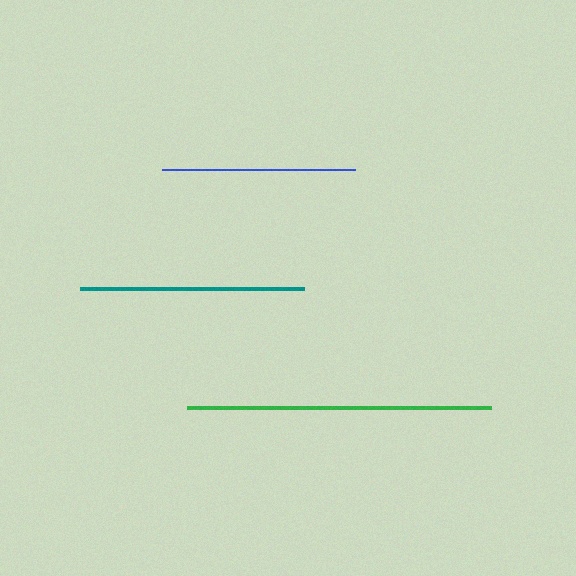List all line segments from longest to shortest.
From longest to shortest: green, teal, blue.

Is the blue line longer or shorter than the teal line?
The teal line is longer than the blue line.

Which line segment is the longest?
The green line is the longest at approximately 303 pixels.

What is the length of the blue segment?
The blue segment is approximately 193 pixels long.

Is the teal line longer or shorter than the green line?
The green line is longer than the teal line.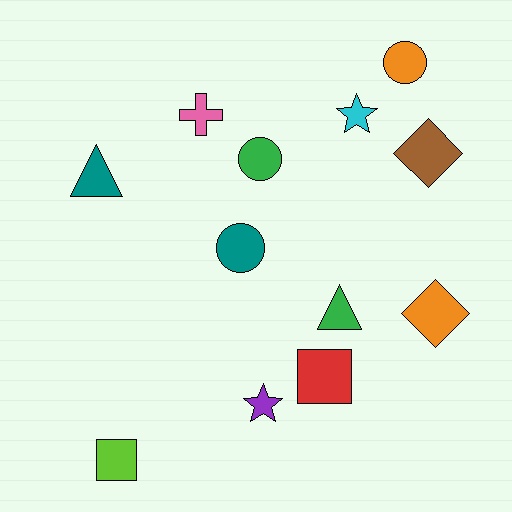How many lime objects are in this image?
There is 1 lime object.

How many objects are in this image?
There are 12 objects.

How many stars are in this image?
There are 2 stars.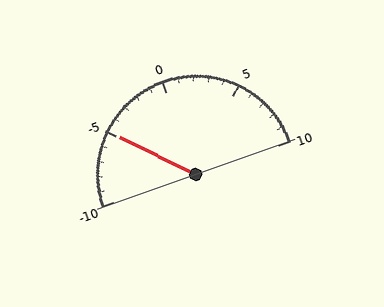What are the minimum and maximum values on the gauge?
The gauge ranges from -10 to 10.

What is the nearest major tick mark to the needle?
The nearest major tick mark is -5.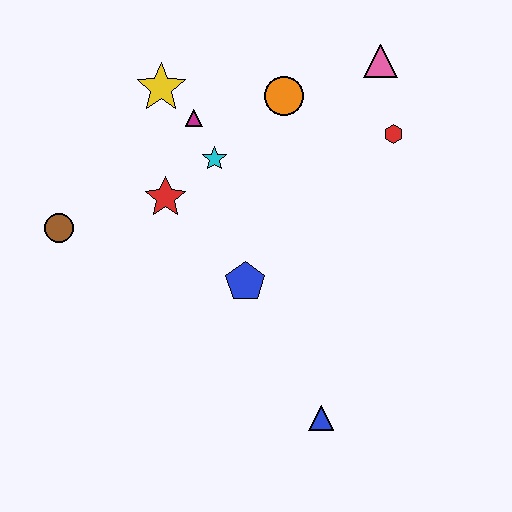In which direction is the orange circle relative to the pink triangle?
The orange circle is to the left of the pink triangle.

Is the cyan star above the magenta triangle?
No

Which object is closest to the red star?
The cyan star is closest to the red star.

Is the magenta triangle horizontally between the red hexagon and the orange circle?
No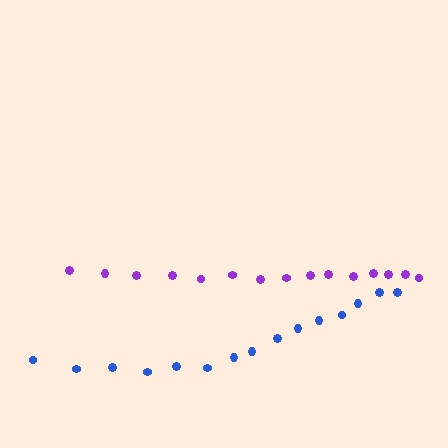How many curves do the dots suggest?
There are 2 distinct paths.